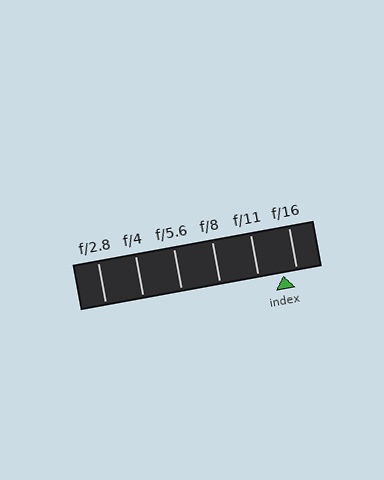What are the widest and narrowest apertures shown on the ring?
The widest aperture shown is f/2.8 and the narrowest is f/16.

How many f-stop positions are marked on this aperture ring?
There are 6 f-stop positions marked.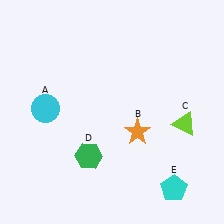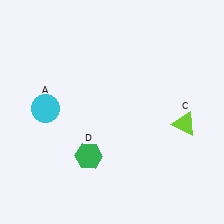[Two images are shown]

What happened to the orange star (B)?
The orange star (B) was removed in Image 2. It was in the bottom-right area of Image 1.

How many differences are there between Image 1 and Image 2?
There are 2 differences between the two images.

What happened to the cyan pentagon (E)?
The cyan pentagon (E) was removed in Image 2. It was in the bottom-right area of Image 1.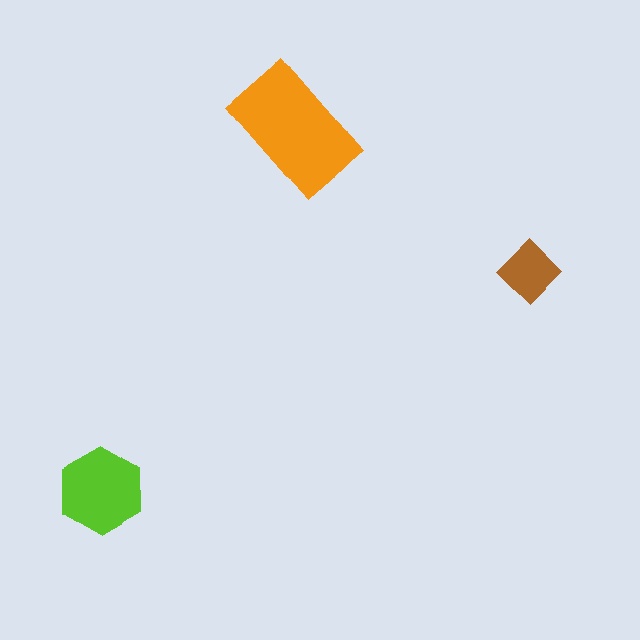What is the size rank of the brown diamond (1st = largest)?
3rd.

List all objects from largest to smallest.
The orange rectangle, the lime hexagon, the brown diamond.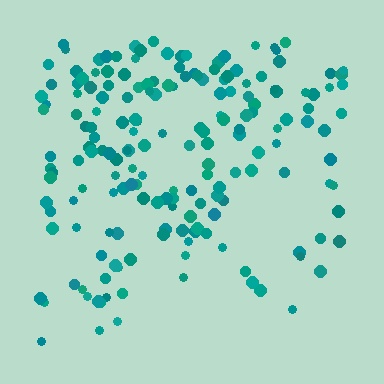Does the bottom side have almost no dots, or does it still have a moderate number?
Still a moderate number, just noticeably fewer than the top.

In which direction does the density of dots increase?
From bottom to top, with the top side densest.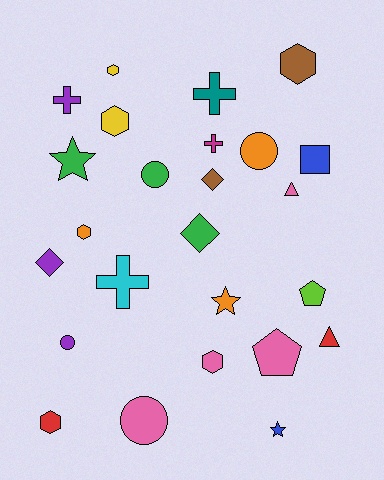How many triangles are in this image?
There are 2 triangles.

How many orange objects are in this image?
There are 3 orange objects.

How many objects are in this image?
There are 25 objects.